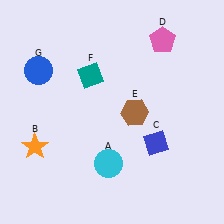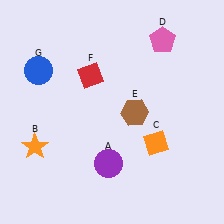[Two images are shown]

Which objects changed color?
A changed from cyan to purple. C changed from blue to orange. F changed from teal to red.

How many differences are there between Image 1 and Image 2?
There are 3 differences between the two images.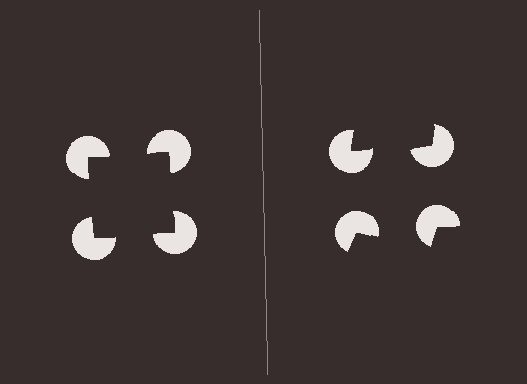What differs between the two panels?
The pac-man discs are positioned identically on both sides; only the wedge orientations differ. On the left they align to a square; on the right they are misaligned.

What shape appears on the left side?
An illusory square.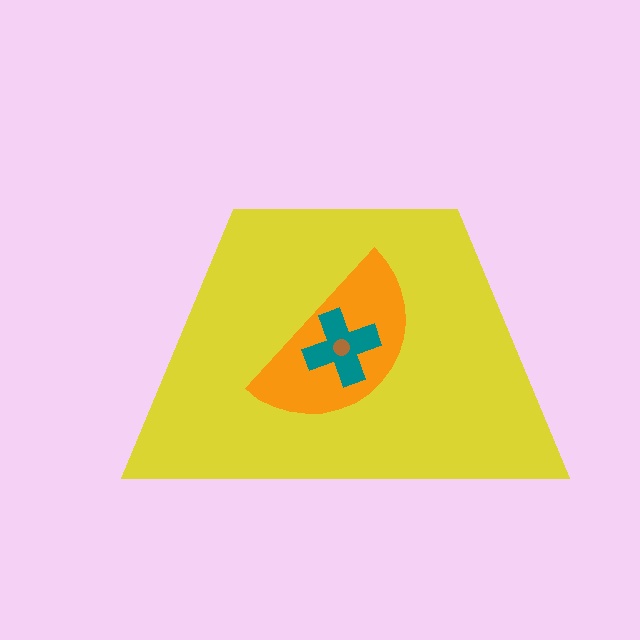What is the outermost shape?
The yellow trapezoid.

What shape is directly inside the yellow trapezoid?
The orange semicircle.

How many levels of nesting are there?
4.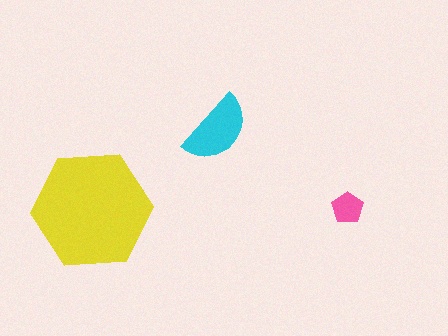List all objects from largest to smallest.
The yellow hexagon, the cyan semicircle, the pink pentagon.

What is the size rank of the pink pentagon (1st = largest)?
3rd.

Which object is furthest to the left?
The yellow hexagon is leftmost.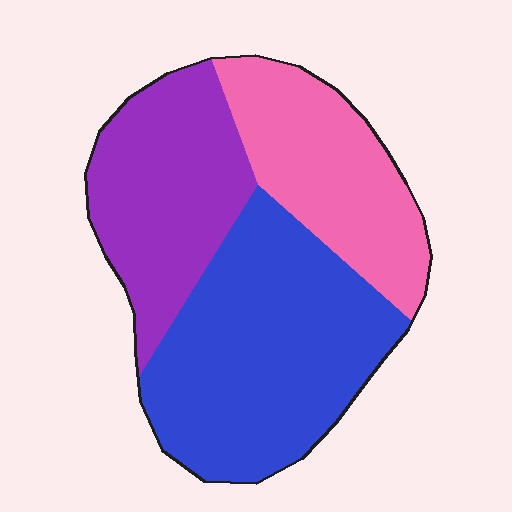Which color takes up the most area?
Blue, at roughly 45%.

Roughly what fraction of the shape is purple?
Purple covers around 30% of the shape.